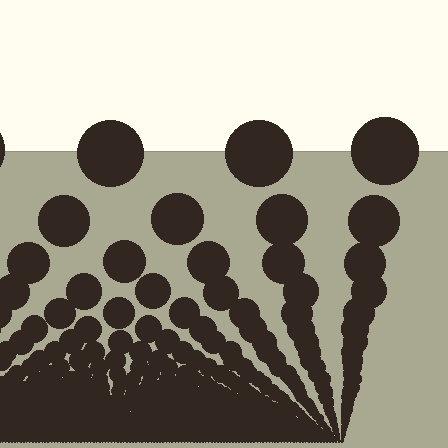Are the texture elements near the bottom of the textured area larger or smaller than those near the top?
Smaller. The gradient is inverted — elements near the bottom are smaller and denser.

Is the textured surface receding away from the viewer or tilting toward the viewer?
The surface appears to tilt toward the viewer. Texture elements get larger and sparser toward the top.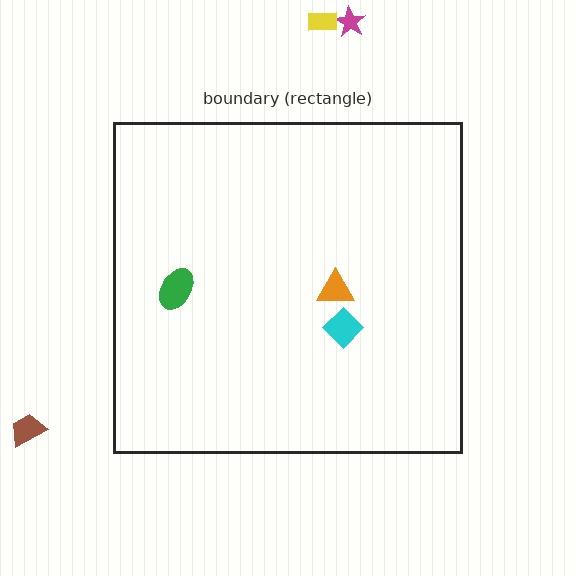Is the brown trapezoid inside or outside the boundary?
Outside.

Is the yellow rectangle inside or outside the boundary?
Outside.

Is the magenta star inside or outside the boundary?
Outside.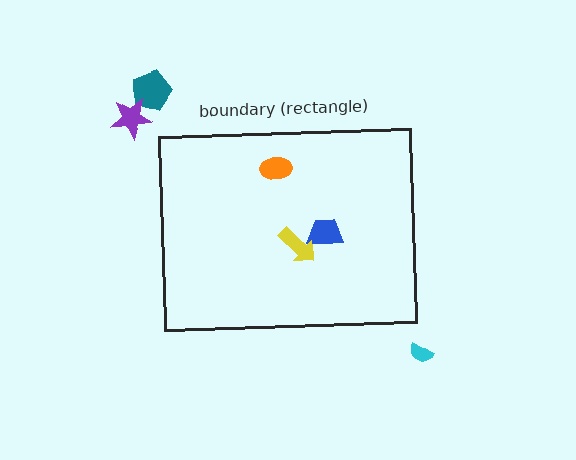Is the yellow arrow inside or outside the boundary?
Inside.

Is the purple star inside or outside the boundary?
Outside.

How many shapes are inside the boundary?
3 inside, 3 outside.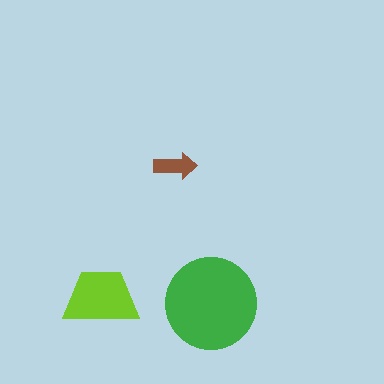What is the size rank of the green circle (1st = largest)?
1st.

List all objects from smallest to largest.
The brown arrow, the lime trapezoid, the green circle.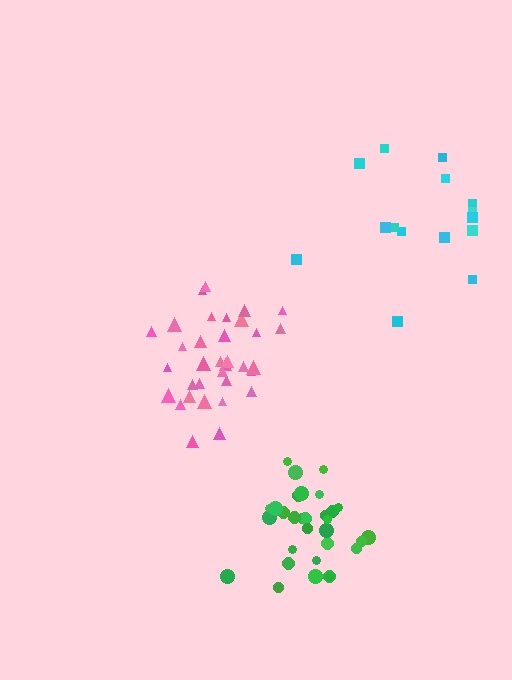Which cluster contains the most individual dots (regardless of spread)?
Pink (34).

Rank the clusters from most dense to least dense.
green, pink, cyan.